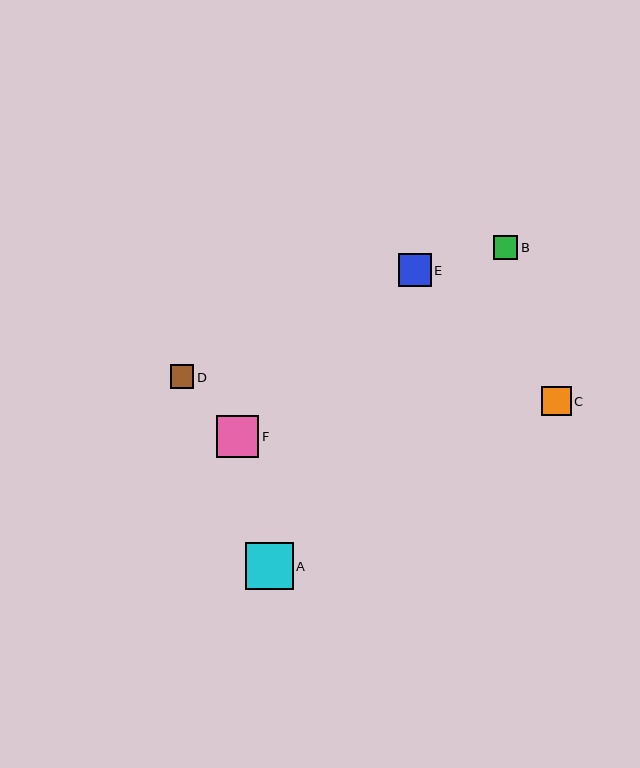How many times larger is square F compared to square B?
Square F is approximately 1.8 times the size of square B.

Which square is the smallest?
Square D is the smallest with a size of approximately 23 pixels.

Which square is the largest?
Square A is the largest with a size of approximately 47 pixels.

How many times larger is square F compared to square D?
Square F is approximately 1.8 times the size of square D.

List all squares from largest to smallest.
From largest to smallest: A, F, E, C, B, D.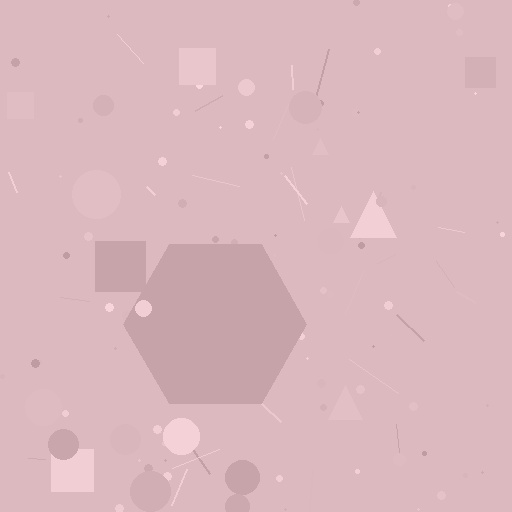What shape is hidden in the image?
A hexagon is hidden in the image.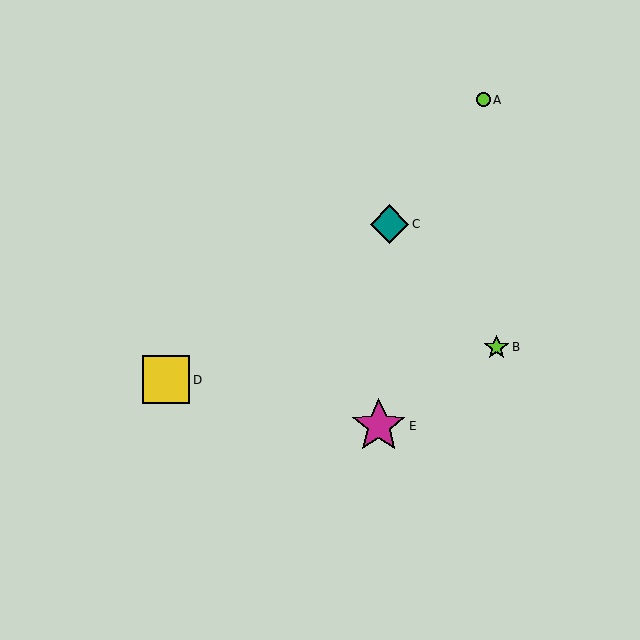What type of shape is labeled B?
Shape B is a lime star.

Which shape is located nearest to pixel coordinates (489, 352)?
The lime star (labeled B) at (497, 347) is nearest to that location.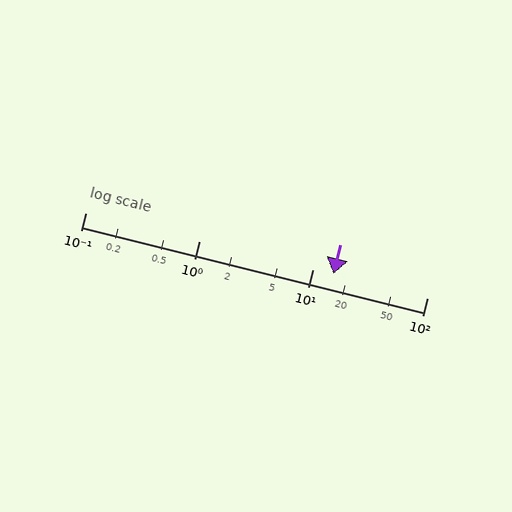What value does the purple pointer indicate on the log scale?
The pointer indicates approximately 15.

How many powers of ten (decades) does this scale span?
The scale spans 3 decades, from 0.1 to 100.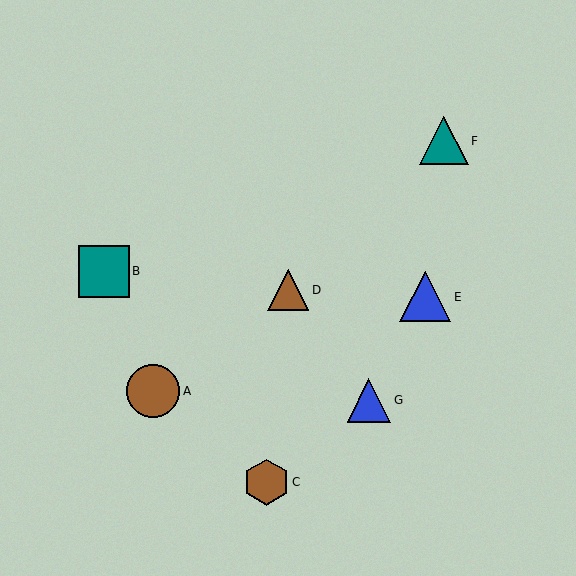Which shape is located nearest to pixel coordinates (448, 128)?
The teal triangle (labeled F) at (444, 141) is nearest to that location.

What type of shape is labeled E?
Shape E is a blue triangle.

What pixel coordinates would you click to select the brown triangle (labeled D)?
Click at (288, 290) to select the brown triangle D.